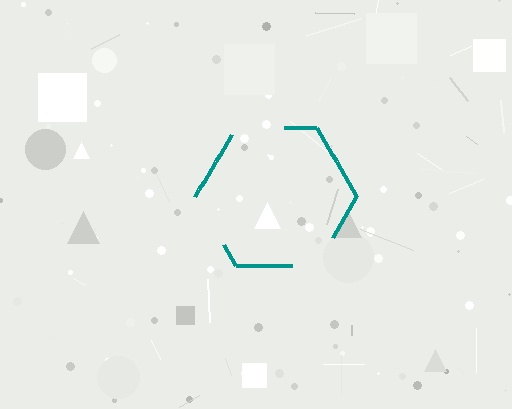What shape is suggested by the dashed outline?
The dashed outline suggests a hexagon.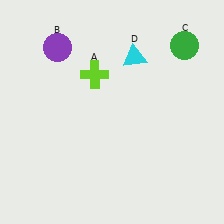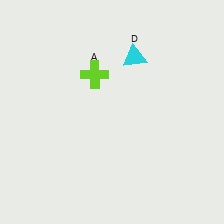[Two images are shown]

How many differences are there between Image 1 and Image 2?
There are 2 differences between the two images.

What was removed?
The purple circle (B), the green circle (C) were removed in Image 2.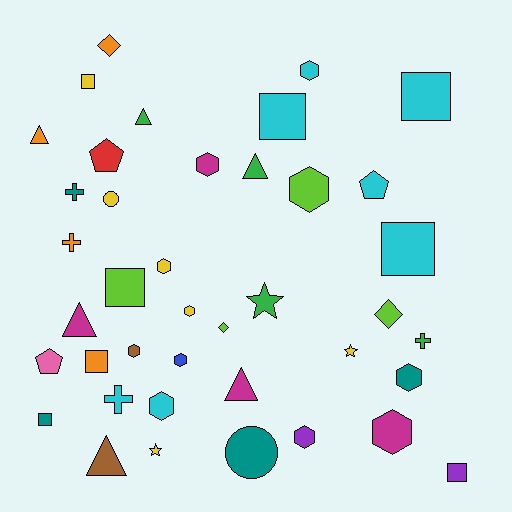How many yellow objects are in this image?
There are 6 yellow objects.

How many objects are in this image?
There are 40 objects.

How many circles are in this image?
There are 2 circles.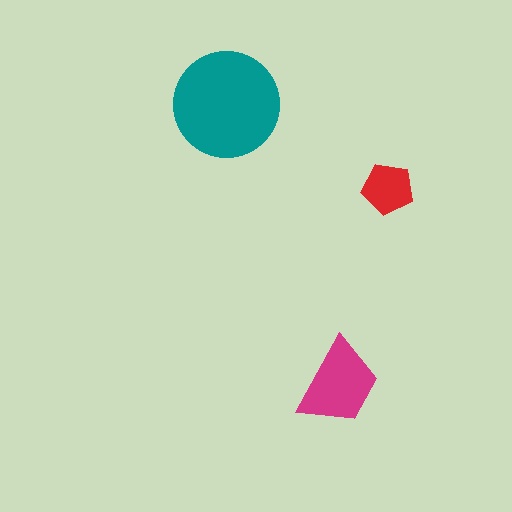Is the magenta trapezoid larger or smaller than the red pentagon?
Larger.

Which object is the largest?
The teal circle.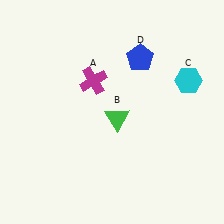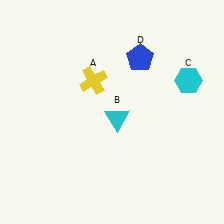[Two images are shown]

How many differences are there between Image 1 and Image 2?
There are 2 differences between the two images.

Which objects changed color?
A changed from magenta to yellow. B changed from green to cyan.